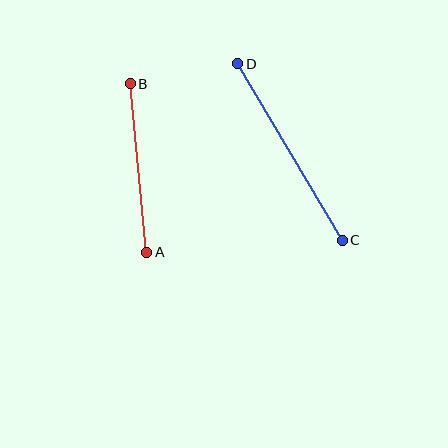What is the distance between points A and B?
The distance is approximately 169 pixels.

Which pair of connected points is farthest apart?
Points C and D are farthest apart.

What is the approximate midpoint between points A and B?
The midpoint is at approximately (138, 168) pixels.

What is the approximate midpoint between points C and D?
The midpoint is at approximately (290, 152) pixels.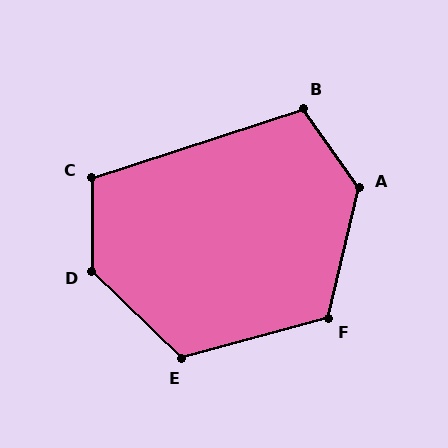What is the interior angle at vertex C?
Approximately 108 degrees (obtuse).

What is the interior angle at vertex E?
Approximately 121 degrees (obtuse).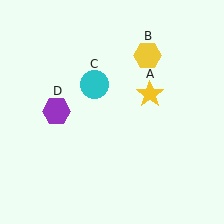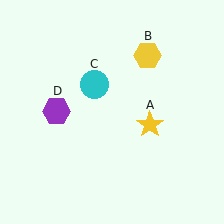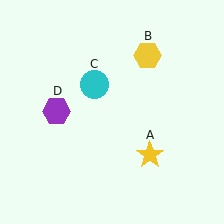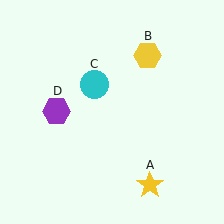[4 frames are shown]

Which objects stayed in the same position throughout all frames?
Yellow hexagon (object B) and cyan circle (object C) and purple hexagon (object D) remained stationary.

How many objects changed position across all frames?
1 object changed position: yellow star (object A).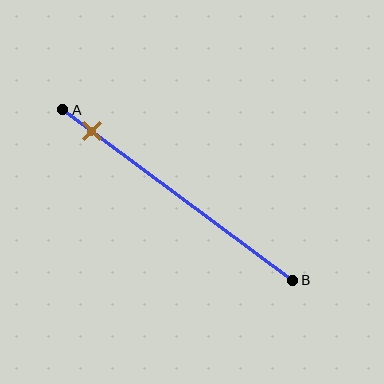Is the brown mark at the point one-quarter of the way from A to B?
No, the mark is at about 15% from A, not at the 25% one-quarter point.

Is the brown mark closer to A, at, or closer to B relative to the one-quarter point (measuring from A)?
The brown mark is closer to point A than the one-quarter point of segment AB.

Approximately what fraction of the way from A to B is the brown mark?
The brown mark is approximately 15% of the way from A to B.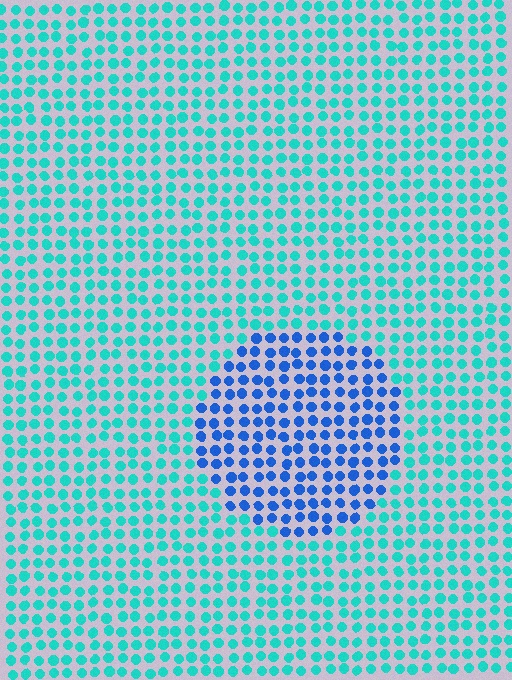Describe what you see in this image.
The image is filled with small cyan elements in a uniform arrangement. A circle-shaped region is visible where the elements are tinted to a slightly different hue, forming a subtle color boundary.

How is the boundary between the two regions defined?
The boundary is defined purely by a slight shift in hue (about 44 degrees). Spacing, size, and orientation are identical on both sides.